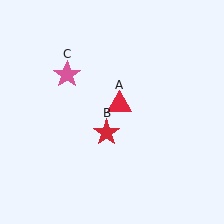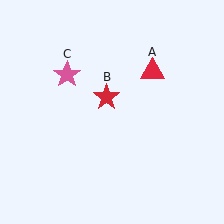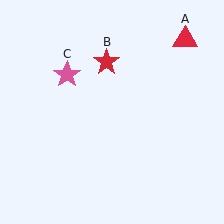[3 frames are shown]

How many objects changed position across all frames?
2 objects changed position: red triangle (object A), red star (object B).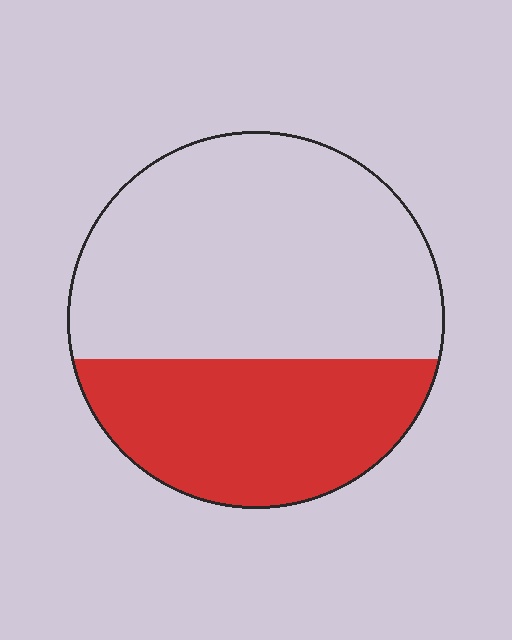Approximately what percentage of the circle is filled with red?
Approximately 35%.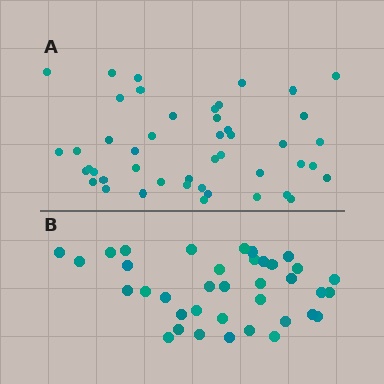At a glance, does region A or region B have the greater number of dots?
Region A (the top region) has more dots.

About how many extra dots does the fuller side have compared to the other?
Region A has roughly 8 or so more dots than region B.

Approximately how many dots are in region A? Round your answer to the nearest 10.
About 50 dots. (The exact count is 46, which rounds to 50.)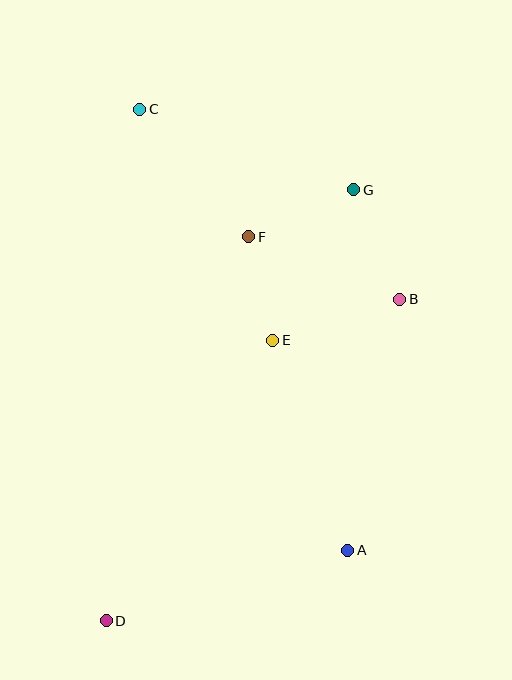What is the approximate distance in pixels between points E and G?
The distance between E and G is approximately 171 pixels.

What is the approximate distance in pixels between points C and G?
The distance between C and G is approximately 228 pixels.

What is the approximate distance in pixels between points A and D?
The distance between A and D is approximately 252 pixels.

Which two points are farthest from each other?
Points C and D are farthest from each other.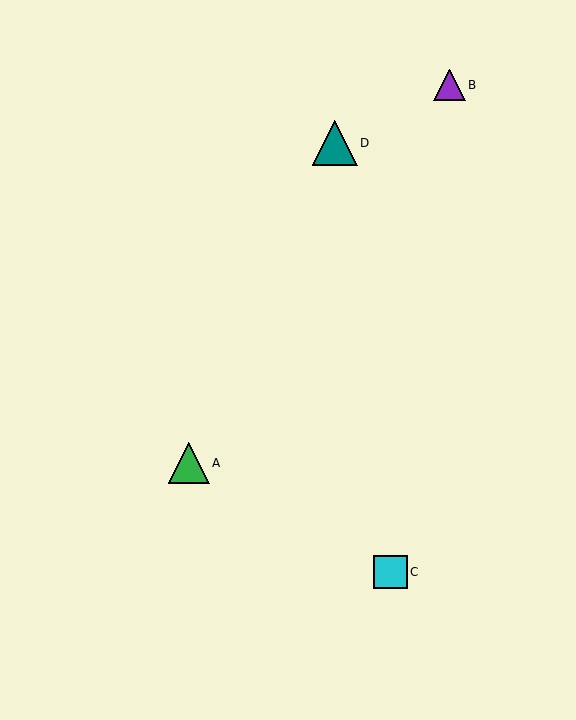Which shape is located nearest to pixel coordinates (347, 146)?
The teal triangle (labeled D) at (335, 143) is nearest to that location.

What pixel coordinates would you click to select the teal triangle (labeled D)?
Click at (335, 143) to select the teal triangle D.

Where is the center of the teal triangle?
The center of the teal triangle is at (335, 143).